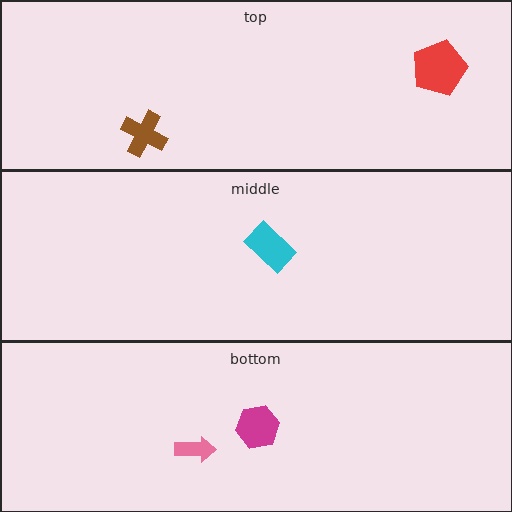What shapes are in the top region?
The brown cross, the red pentagon.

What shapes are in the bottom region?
The pink arrow, the magenta hexagon.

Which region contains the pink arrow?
The bottom region.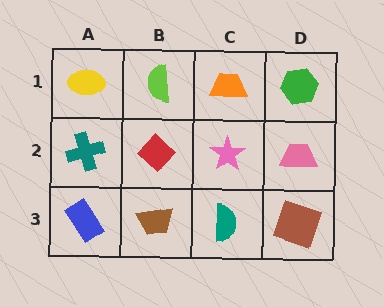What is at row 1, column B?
A lime semicircle.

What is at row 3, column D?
A brown square.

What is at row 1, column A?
A yellow ellipse.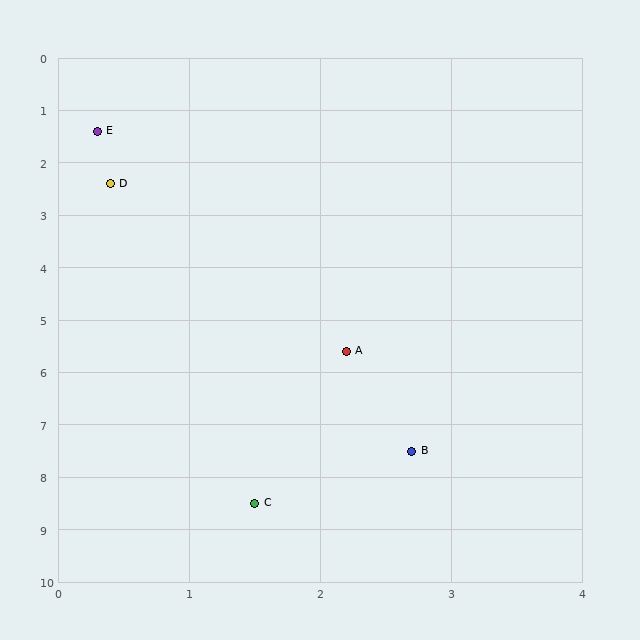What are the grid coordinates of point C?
Point C is at approximately (1.5, 8.5).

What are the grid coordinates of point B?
Point B is at approximately (2.7, 7.5).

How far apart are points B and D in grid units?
Points B and D are about 5.6 grid units apart.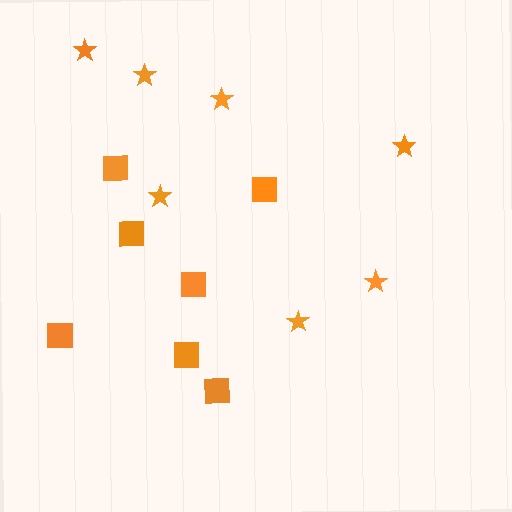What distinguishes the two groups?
There are 2 groups: one group of squares (7) and one group of stars (7).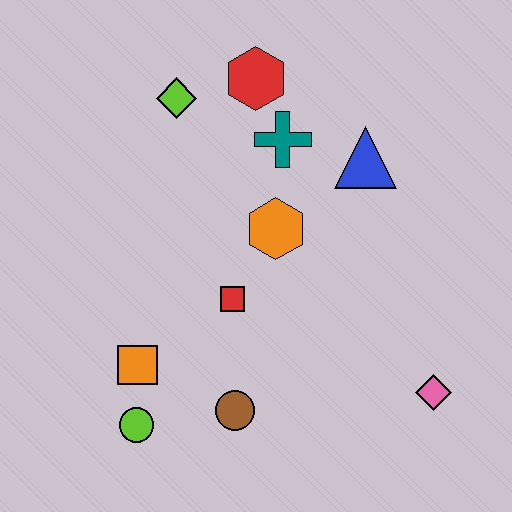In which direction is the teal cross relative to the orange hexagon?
The teal cross is above the orange hexagon.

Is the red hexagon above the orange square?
Yes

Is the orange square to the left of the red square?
Yes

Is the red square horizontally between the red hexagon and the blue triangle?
No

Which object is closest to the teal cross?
The red hexagon is closest to the teal cross.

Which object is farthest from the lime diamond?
The pink diamond is farthest from the lime diamond.